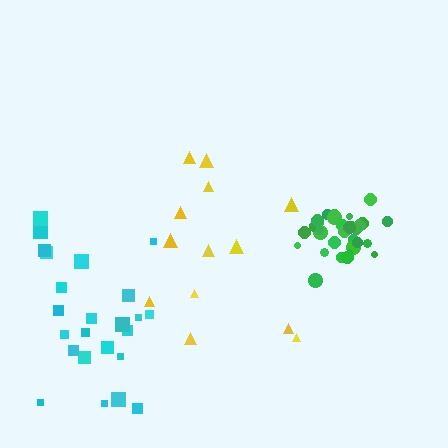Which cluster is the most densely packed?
Green.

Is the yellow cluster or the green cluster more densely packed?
Green.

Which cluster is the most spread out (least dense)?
Yellow.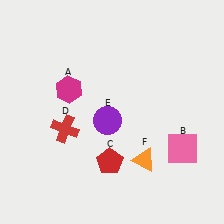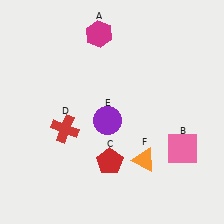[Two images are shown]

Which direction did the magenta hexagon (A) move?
The magenta hexagon (A) moved up.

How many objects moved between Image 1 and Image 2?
1 object moved between the two images.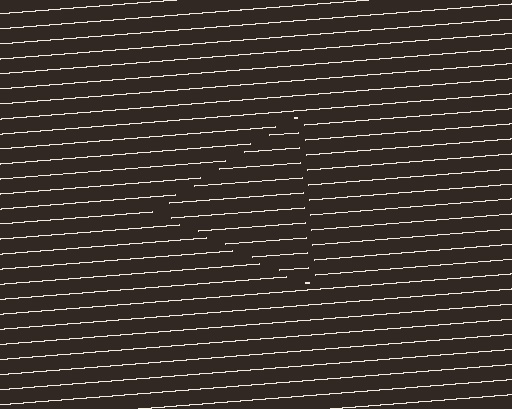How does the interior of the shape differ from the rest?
The interior of the shape contains the same grating, shifted by half a period — the contour is defined by the phase discontinuity where line-ends from the inner and outer gratings abut.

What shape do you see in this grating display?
An illusory triangle. The interior of the shape contains the same grating, shifted by half a period — the contour is defined by the phase discontinuity where line-ends from the inner and outer gratings abut.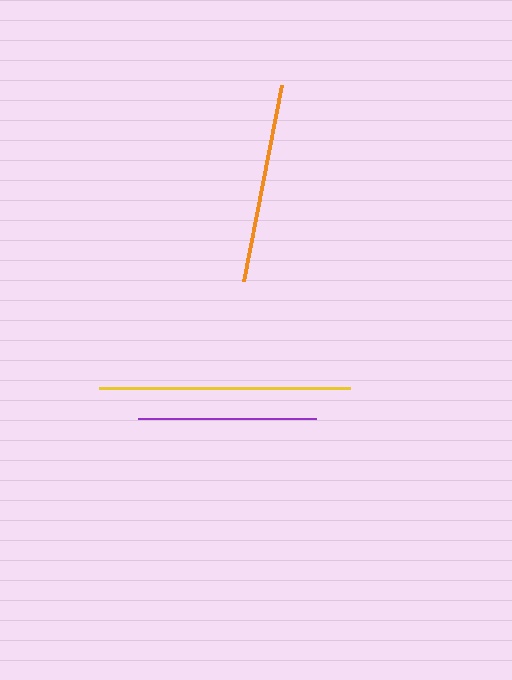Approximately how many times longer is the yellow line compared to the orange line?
The yellow line is approximately 1.3 times the length of the orange line.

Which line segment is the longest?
The yellow line is the longest at approximately 251 pixels.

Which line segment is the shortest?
The purple line is the shortest at approximately 178 pixels.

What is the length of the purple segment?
The purple segment is approximately 178 pixels long.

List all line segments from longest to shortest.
From longest to shortest: yellow, orange, purple.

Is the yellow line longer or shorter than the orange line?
The yellow line is longer than the orange line.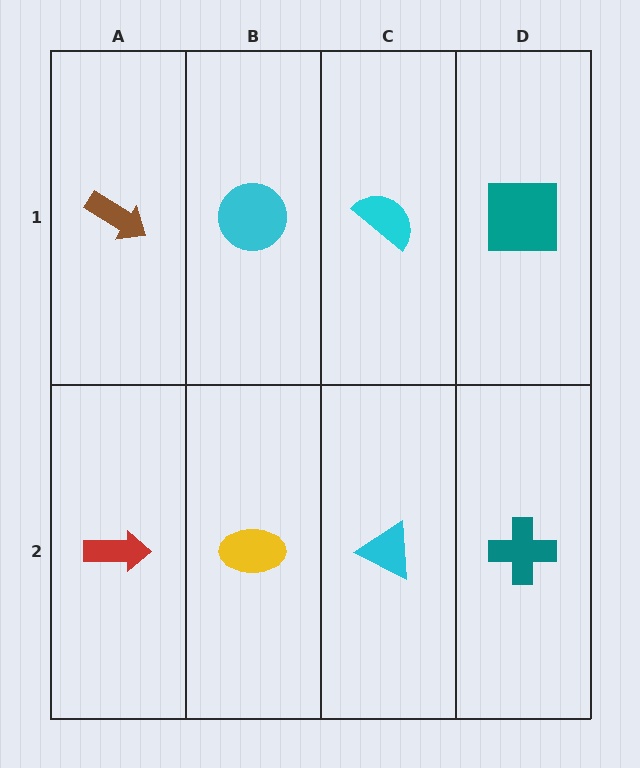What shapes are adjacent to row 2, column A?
A brown arrow (row 1, column A), a yellow ellipse (row 2, column B).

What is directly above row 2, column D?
A teal square.